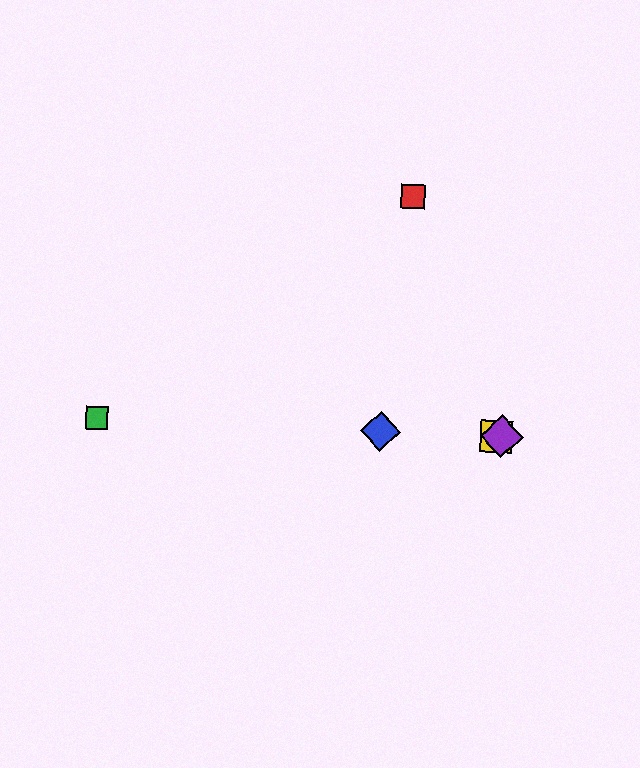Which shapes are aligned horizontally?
The blue diamond, the green square, the yellow square, the purple diamond are aligned horizontally.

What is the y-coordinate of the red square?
The red square is at y≈197.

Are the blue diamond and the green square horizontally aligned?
Yes, both are at y≈431.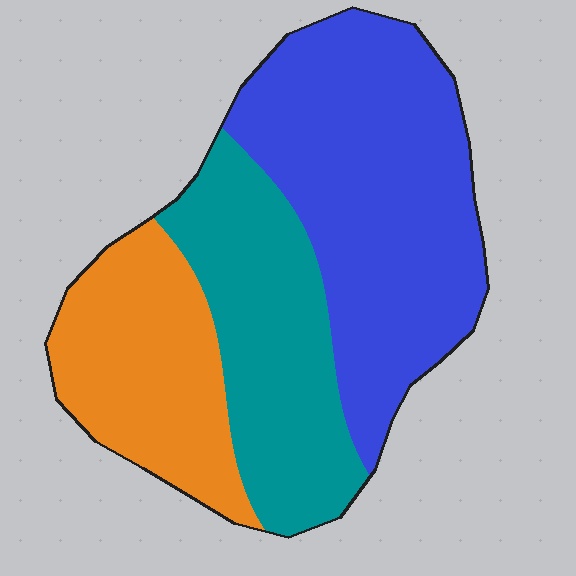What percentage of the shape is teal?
Teal covers around 30% of the shape.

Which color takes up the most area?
Blue, at roughly 45%.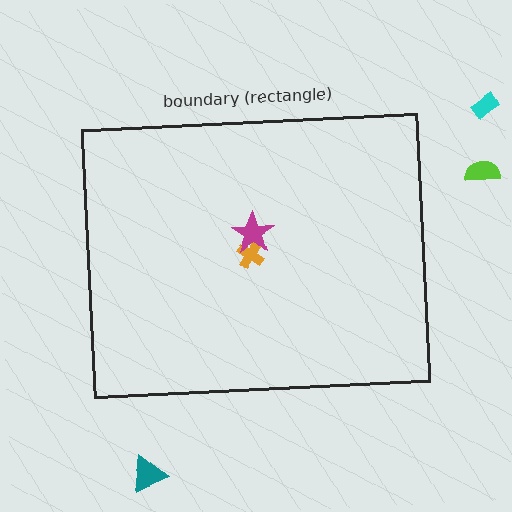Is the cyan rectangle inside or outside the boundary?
Outside.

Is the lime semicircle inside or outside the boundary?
Outside.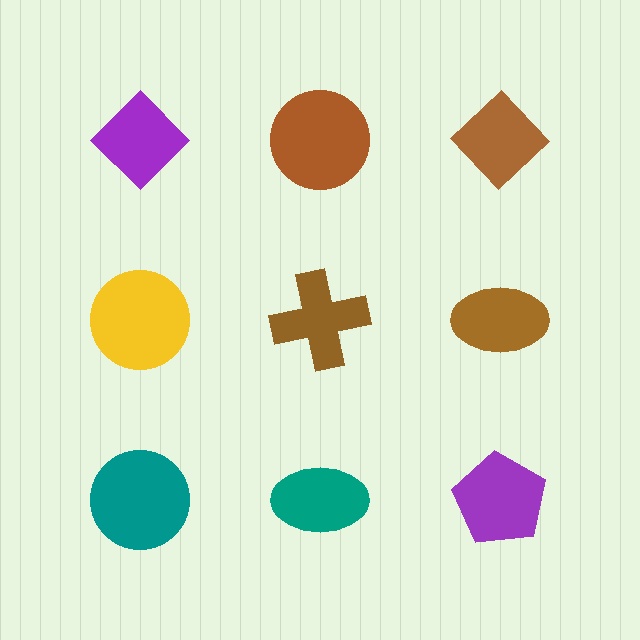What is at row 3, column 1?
A teal circle.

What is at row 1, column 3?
A brown diamond.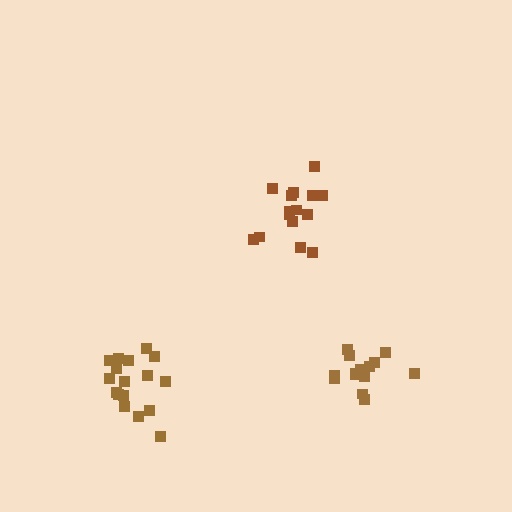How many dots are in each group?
Group 1: 14 dots, Group 2: 15 dots, Group 3: 17 dots (46 total).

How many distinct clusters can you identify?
There are 3 distinct clusters.